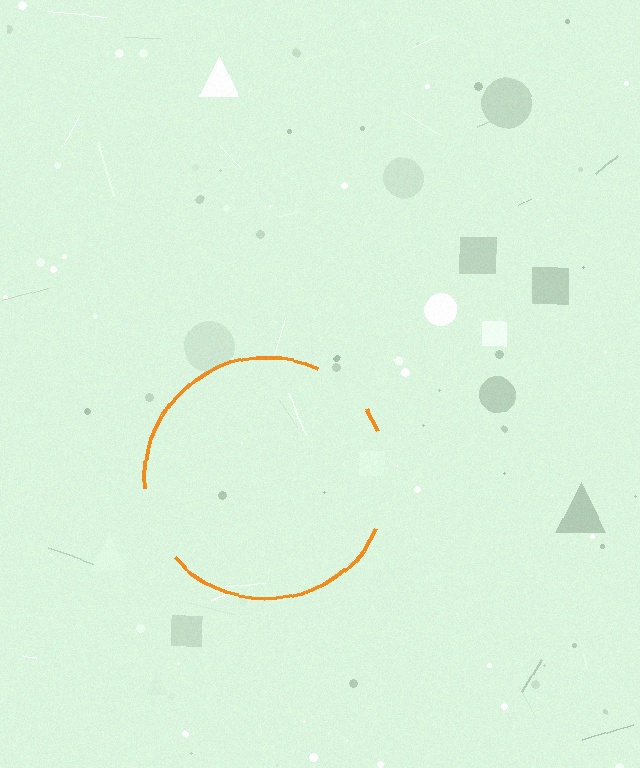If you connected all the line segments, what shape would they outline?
They would outline a circle.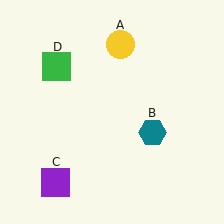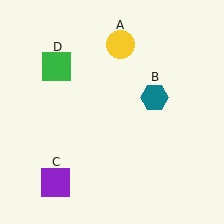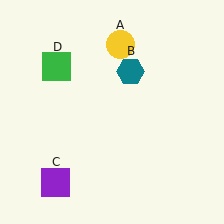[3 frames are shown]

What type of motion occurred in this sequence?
The teal hexagon (object B) rotated counterclockwise around the center of the scene.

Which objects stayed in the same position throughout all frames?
Yellow circle (object A) and purple square (object C) and green square (object D) remained stationary.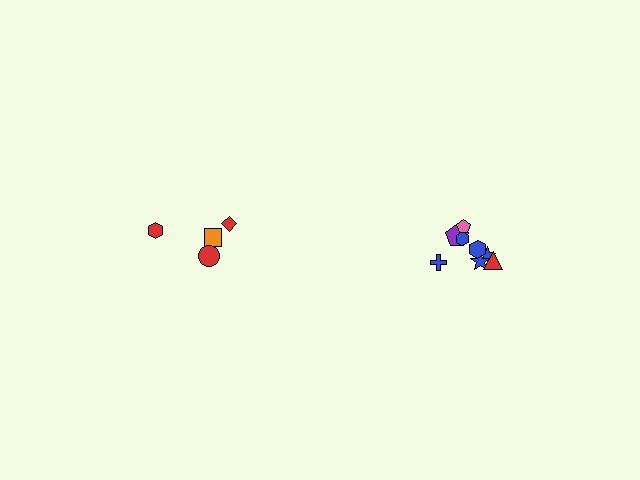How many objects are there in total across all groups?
There are 12 objects.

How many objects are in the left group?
There are 4 objects.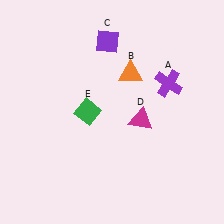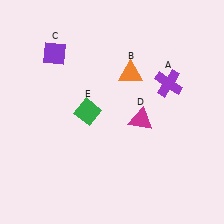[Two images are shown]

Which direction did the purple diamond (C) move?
The purple diamond (C) moved left.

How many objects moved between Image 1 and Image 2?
1 object moved between the two images.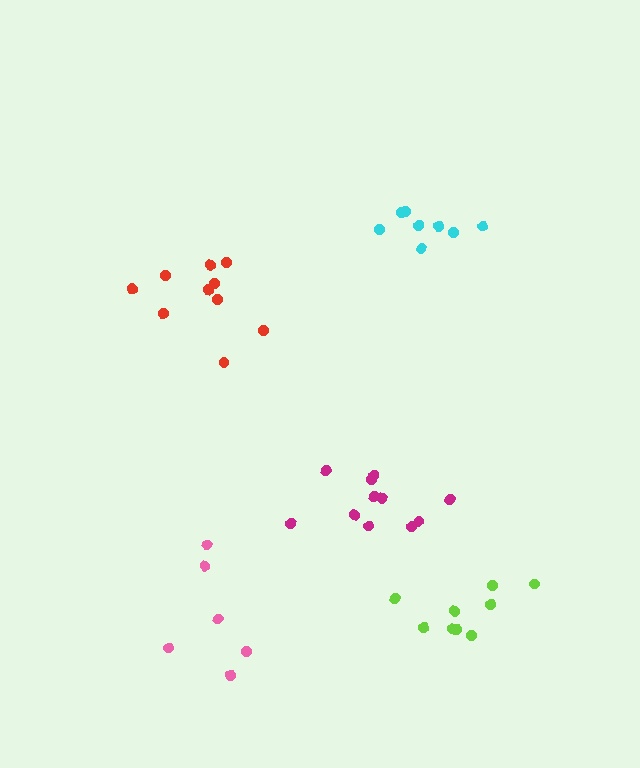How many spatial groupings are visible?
There are 5 spatial groupings.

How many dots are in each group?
Group 1: 6 dots, Group 2: 10 dots, Group 3: 11 dots, Group 4: 8 dots, Group 5: 9 dots (44 total).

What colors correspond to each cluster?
The clusters are colored: pink, red, magenta, cyan, lime.